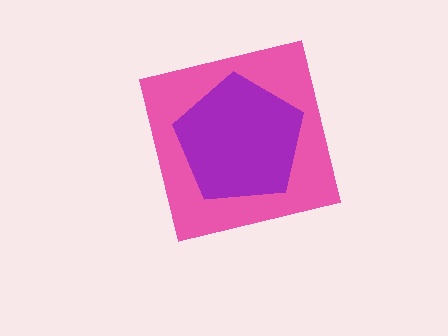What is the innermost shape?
The purple pentagon.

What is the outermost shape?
The pink square.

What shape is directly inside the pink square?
The purple pentagon.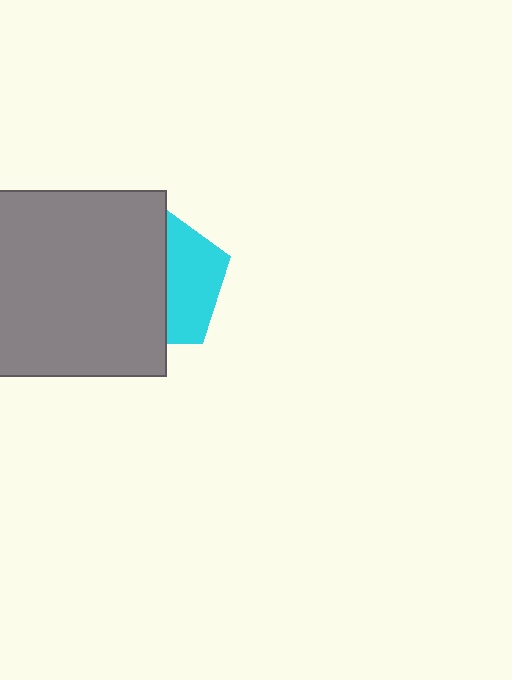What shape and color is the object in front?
The object in front is a gray square.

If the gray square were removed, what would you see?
You would see the complete cyan pentagon.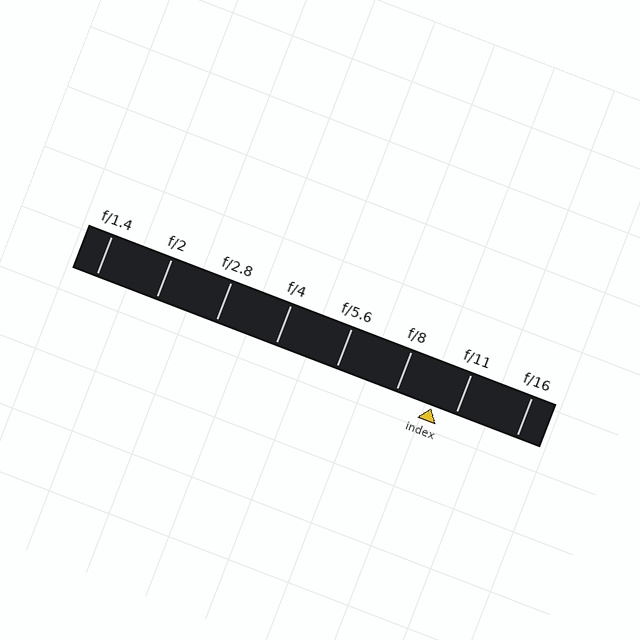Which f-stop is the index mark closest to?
The index mark is closest to f/11.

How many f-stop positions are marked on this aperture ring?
There are 8 f-stop positions marked.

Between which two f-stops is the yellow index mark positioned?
The index mark is between f/8 and f/11.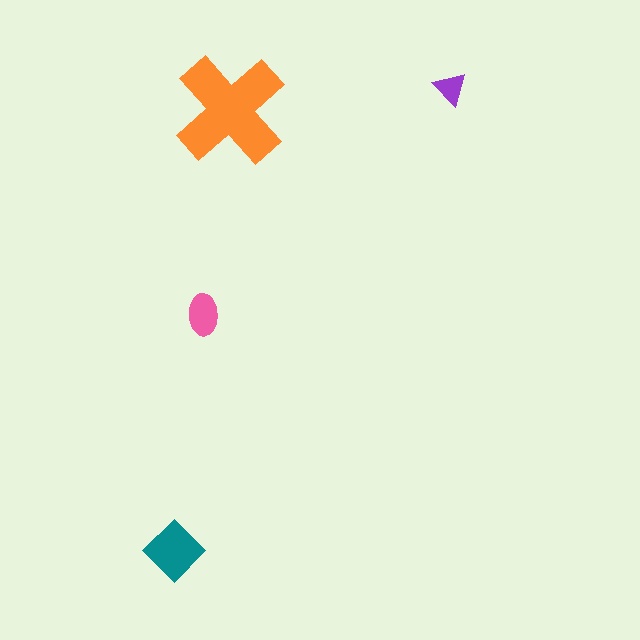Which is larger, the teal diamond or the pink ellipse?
The teal diamond.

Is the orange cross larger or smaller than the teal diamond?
Larger.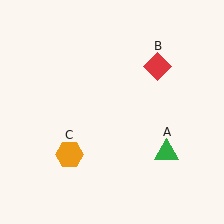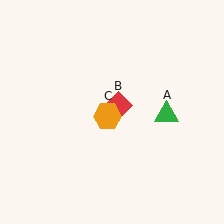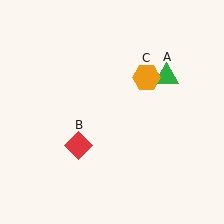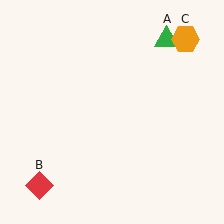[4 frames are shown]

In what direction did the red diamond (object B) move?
The red diamond (object B) moved down and to the left.